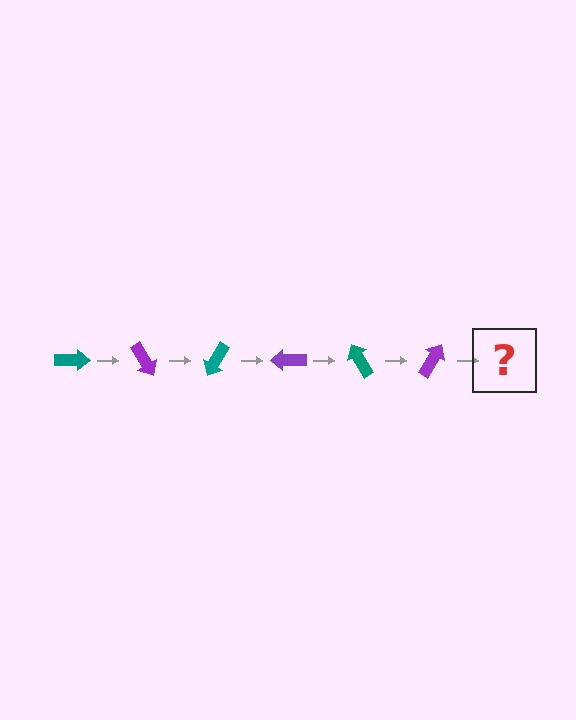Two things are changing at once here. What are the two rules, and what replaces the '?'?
The two rules are that it rotates 60 degrees each step and the color cycles through teal and purple. The '?' should be a teal arrow, rotated 360 degrees from the start.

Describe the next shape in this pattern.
It should be a teal arrow, rotated 360 degrees from the start.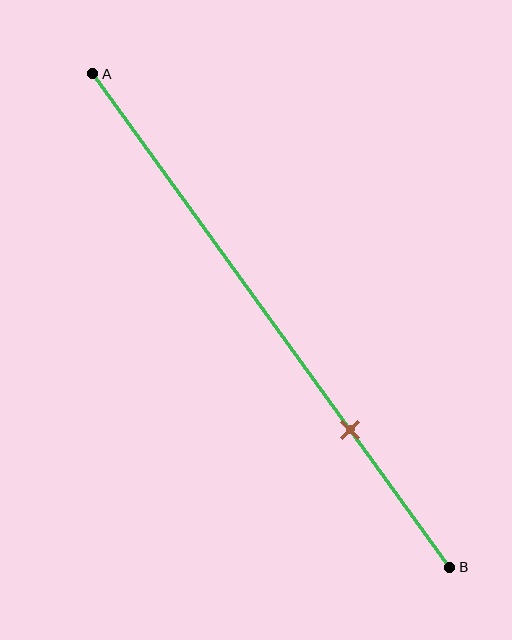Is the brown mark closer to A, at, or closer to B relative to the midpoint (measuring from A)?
The brown mark is closer to point B than the midpoint of segment AB.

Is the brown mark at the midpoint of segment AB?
No, the mark is at about 70% from A, not at the 50% midpoint.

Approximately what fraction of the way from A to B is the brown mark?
The brown mark is approximately 70% of the way from A to B.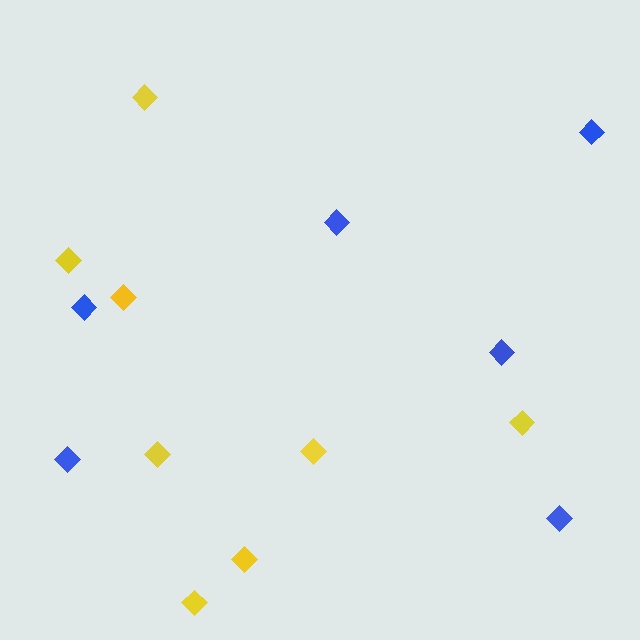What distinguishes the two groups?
There are 2 groups: one group of blue diamonds (6) and one group of yellow diamonds (8).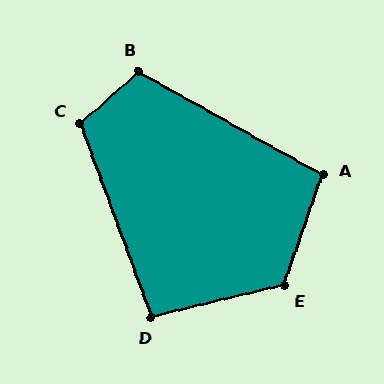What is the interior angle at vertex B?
Approximately 109 degrees (obtuse).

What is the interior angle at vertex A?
Approximately 101 degrees (obtuse).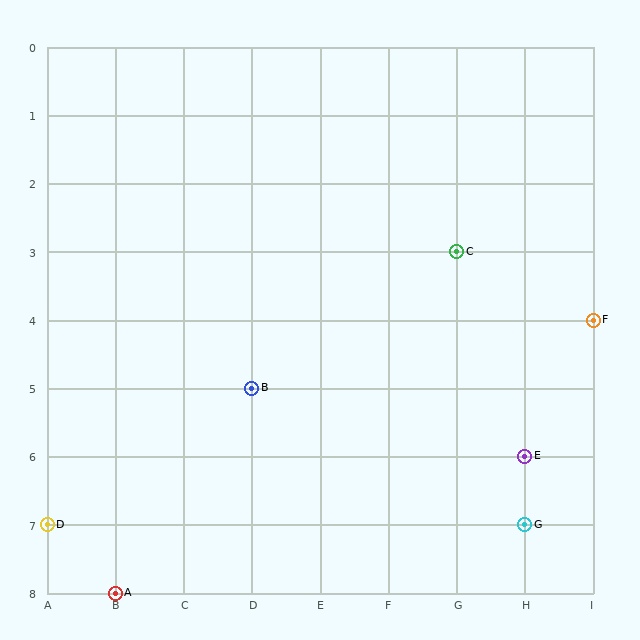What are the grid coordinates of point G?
Point G is at grid coordinates (H, 7).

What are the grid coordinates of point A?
Point A is at grid coordinates (B, 8).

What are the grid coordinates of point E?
Point E is at grid coordinates (H, 6).